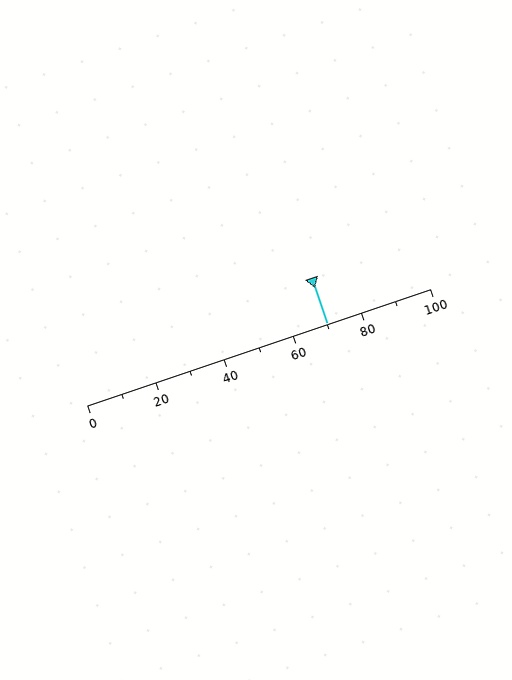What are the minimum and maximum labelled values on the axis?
The axis runs from 0 to 100.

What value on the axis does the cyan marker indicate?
The marker indicates approximately 70.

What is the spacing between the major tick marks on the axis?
The major ticks are spaced 20 apart.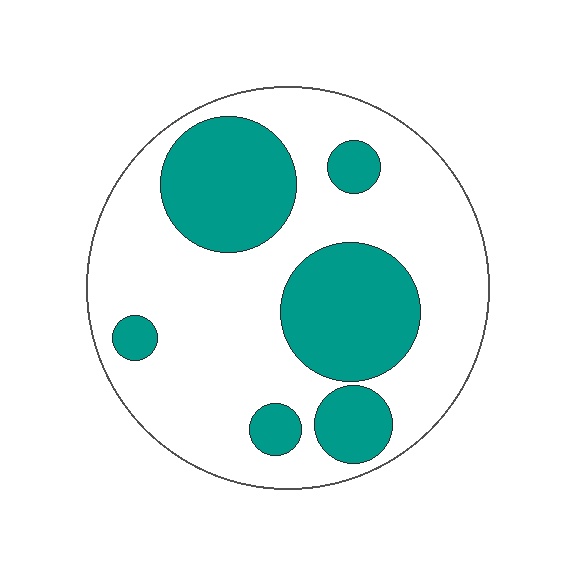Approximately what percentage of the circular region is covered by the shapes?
Approximately 30%.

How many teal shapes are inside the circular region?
6.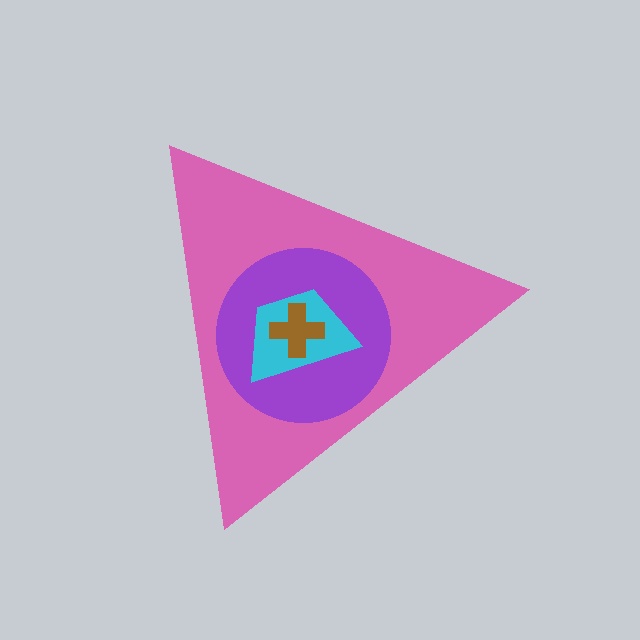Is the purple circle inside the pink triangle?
Yes.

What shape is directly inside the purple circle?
The cyan trapezoid.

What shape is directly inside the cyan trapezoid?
The brown cross.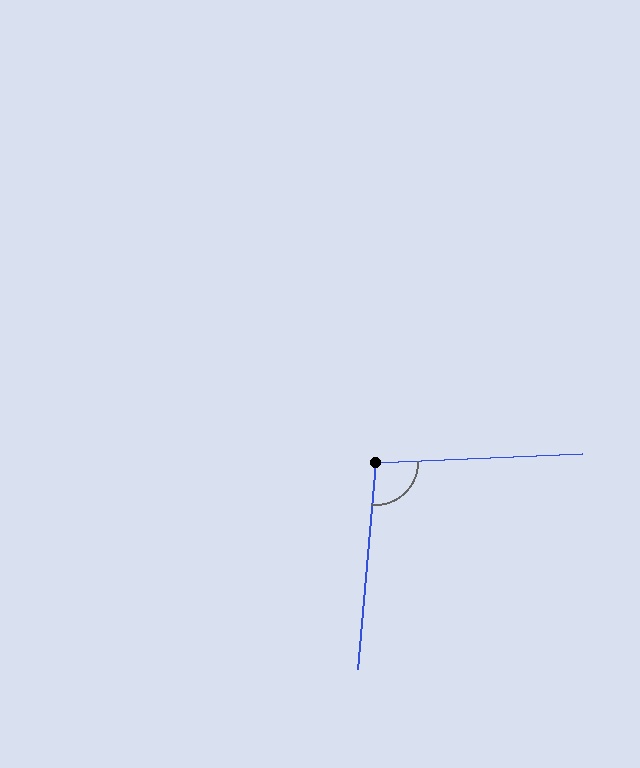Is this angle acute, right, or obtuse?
It is obtuse.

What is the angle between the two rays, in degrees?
Approximately 97 degrees.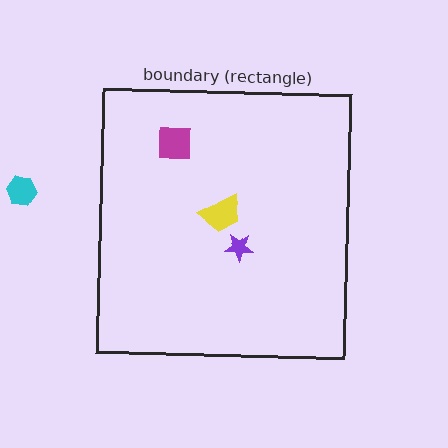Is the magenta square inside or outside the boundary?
Inside.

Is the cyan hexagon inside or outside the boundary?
Outside.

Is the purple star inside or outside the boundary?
Inside.